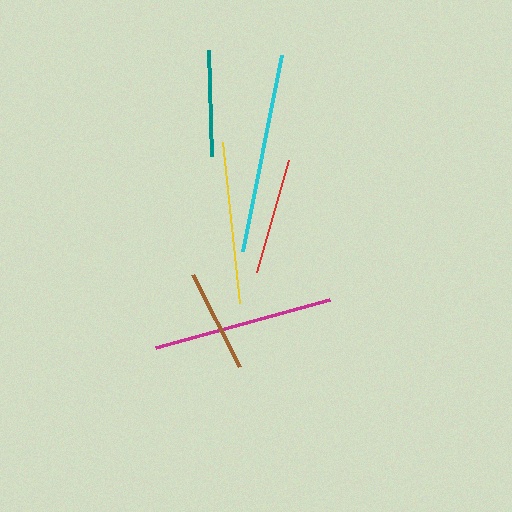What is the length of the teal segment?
The teal segment is approximately 106 pixels long.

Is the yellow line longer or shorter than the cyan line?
The cyan line is longer than the yellow line.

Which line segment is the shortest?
The brown line is the shortest at approximately 103 pixels.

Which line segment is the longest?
The cyan line is the longest at approximately 200 pixels.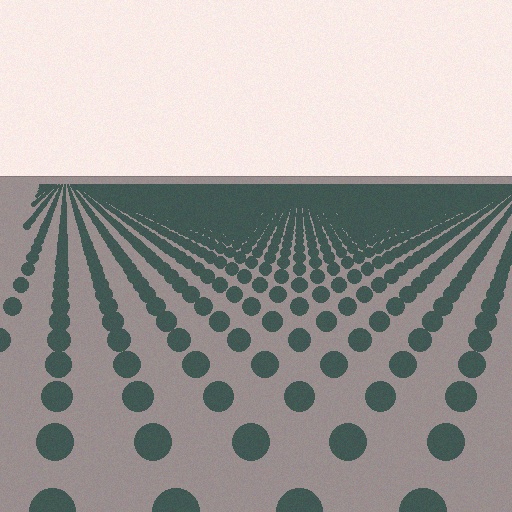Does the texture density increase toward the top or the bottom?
Density increases toward the top.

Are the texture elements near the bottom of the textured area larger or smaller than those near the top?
Larger. Near the bottom, elements are closer to the viewer and appear at a bigger on-screen size.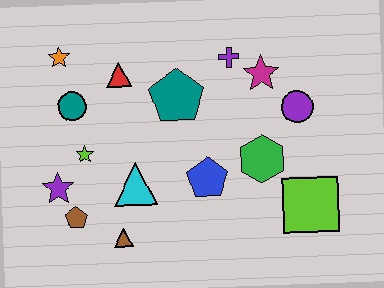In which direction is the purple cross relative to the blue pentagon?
The purple cross is above the blue pentagon.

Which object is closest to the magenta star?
The purple cross is closest to the magenta star.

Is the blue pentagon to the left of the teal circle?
No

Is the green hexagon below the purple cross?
Yes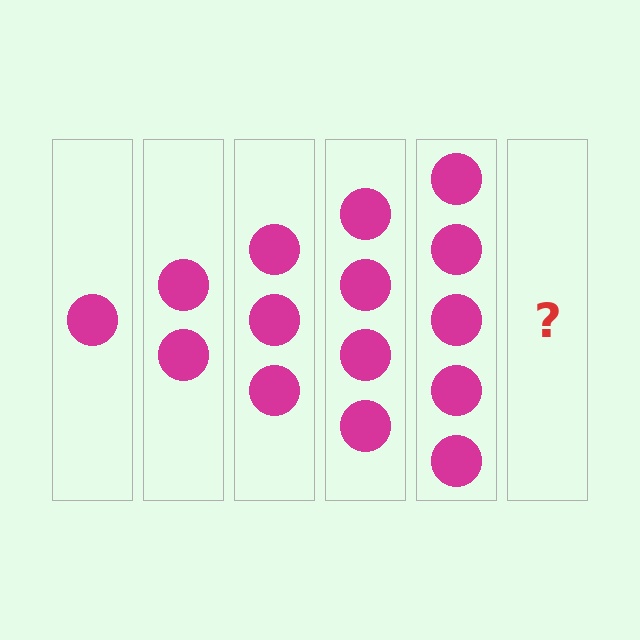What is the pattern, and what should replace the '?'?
The pattern is that each step adds one more circle. The '?' should be 6 circles.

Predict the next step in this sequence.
The next step is 6 circles.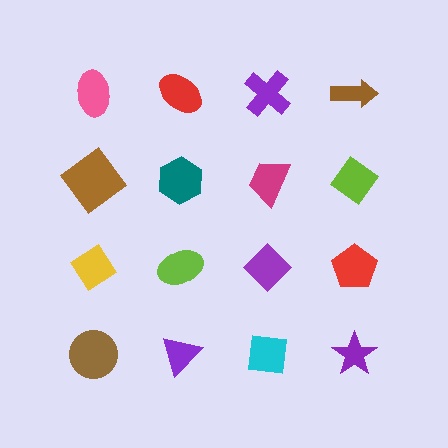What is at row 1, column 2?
A red ellipse.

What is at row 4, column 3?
A cyan square.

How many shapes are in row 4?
4 shapes.